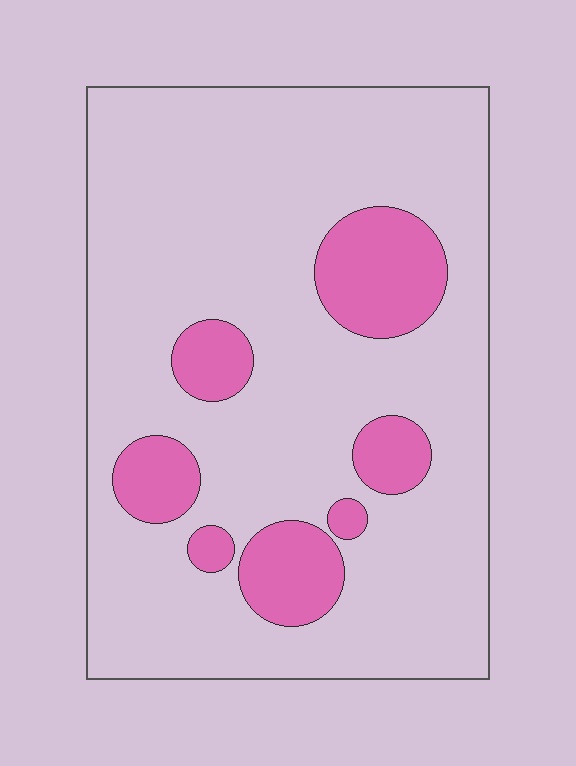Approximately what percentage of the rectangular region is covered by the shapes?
Approximately 20%.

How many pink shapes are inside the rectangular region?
7.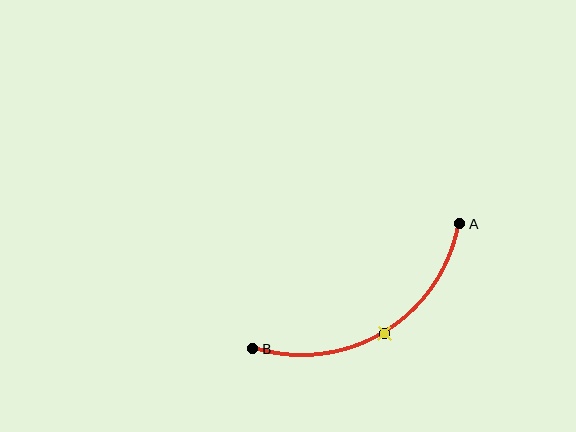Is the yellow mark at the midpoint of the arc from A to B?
Yes. The yellow mark lies on the arc at equal arc-length from both A and B — it is the arc midpoint.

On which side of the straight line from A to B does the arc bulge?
The arc bulges below the straight line connecting A and B.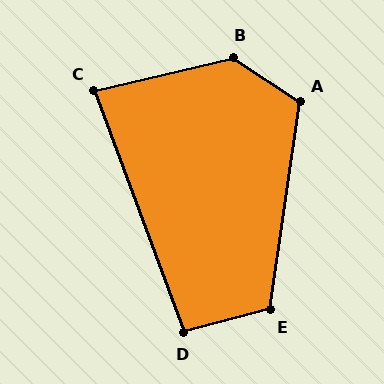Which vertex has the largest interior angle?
B, at approximately 133 degrees.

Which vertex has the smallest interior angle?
C, at approximately 83 degrees.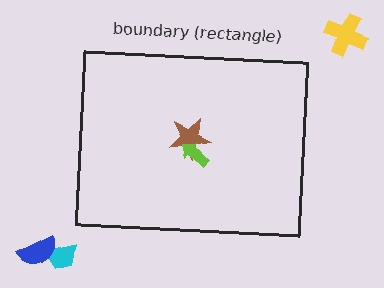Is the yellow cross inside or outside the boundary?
Outside.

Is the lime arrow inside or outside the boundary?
Inside.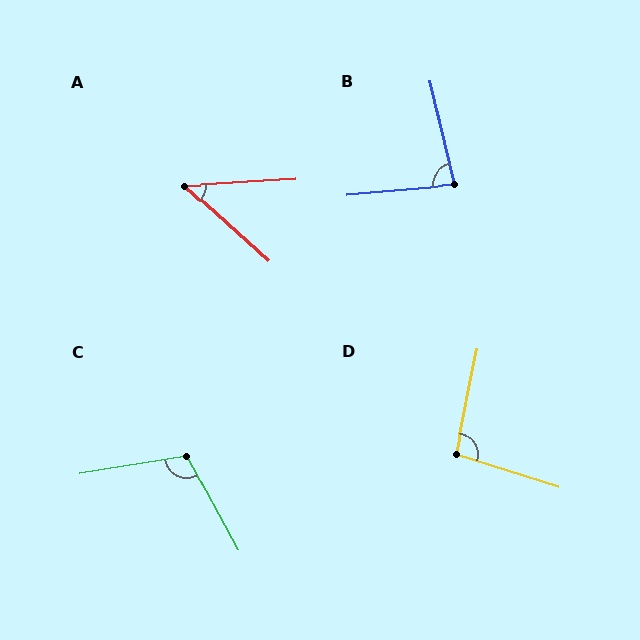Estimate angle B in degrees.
Approximately 82 degrees.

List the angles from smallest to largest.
A (46°), B (82°), D (96°), C (110°).